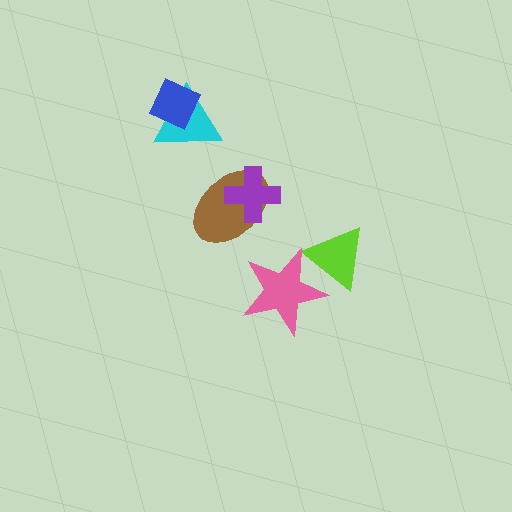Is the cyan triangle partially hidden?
Yes, it is partially covered by another shape.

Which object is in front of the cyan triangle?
The blue diamond is in front of the cyan triangle.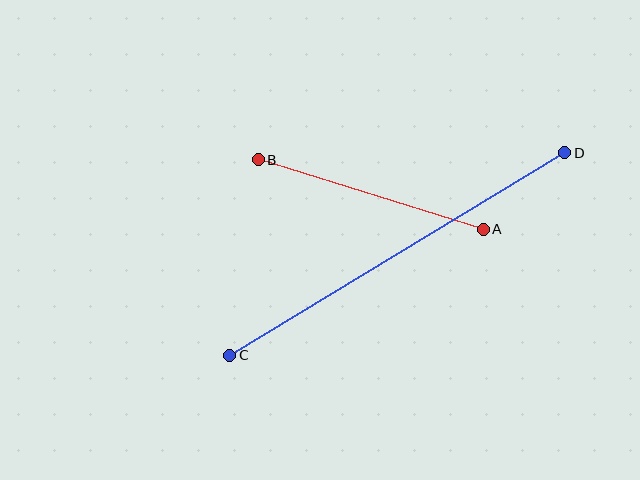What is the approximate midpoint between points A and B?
The midpoint is at approximately (371, 194) pixels.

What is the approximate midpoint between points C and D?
The midpoint is at approximately (397, 254) pixels.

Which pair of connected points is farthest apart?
Points C and D are farthest apart.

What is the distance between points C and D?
The distance is approximately 391 pixels.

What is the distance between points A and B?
The distance is approximately 236 pixels.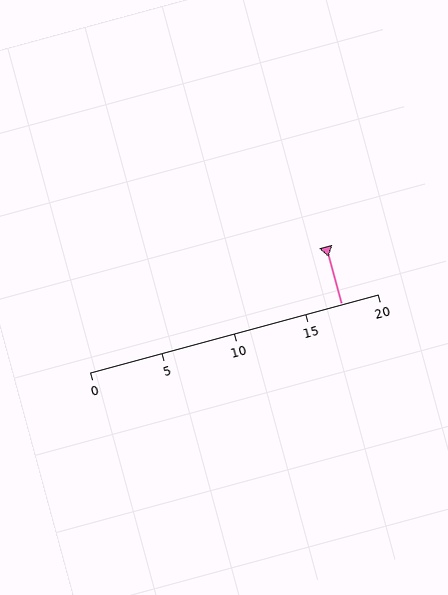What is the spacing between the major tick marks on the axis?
The major ticks are spaced 5 apart.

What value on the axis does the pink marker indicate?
The marker indicates approximately 17.5.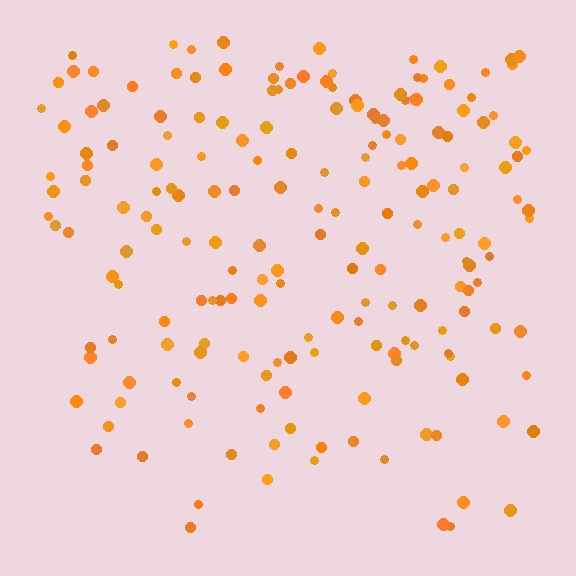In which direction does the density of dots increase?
From bottom to top, with the top side densest.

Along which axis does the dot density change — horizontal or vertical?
Vertical.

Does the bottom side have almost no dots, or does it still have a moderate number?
Still a moderate number, just noticeably fewer than the top.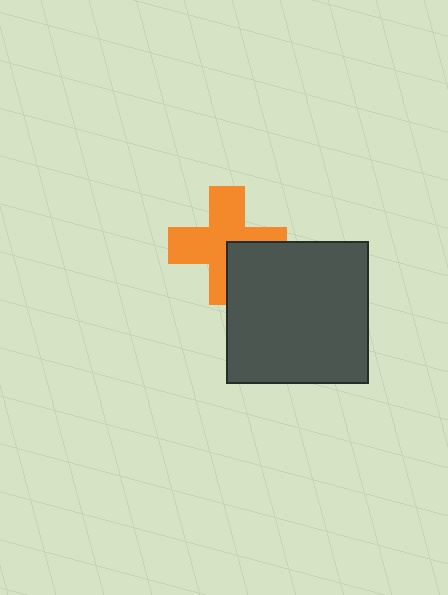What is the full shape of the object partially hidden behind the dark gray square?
The partially hidden object is an orange cross.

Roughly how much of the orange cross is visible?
Most of it is visible (roughly 70%).